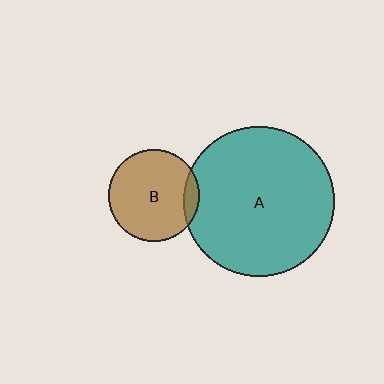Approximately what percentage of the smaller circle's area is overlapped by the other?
Approximately 10%.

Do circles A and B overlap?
Yes.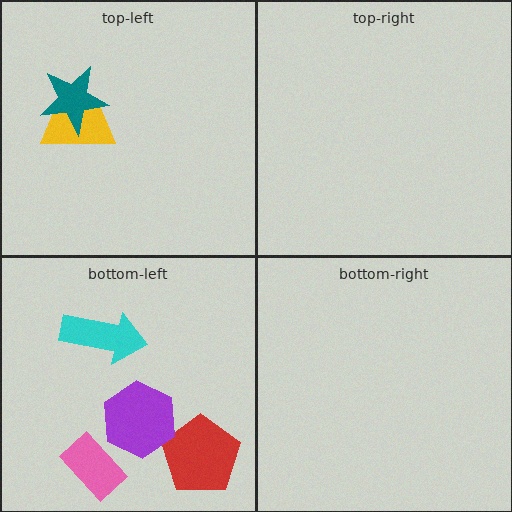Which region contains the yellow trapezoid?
The top-left region.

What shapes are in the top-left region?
The yellow trapezoid, the teal star.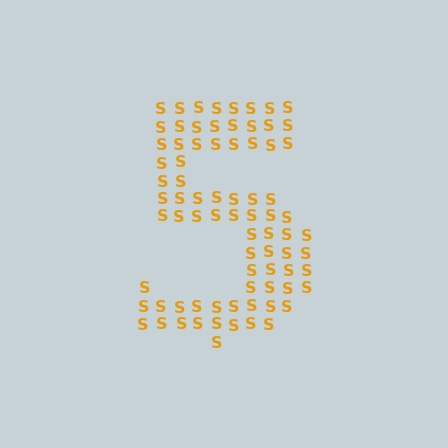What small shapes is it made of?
It is made of small letter S's.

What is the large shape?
The large shape is the digit 5.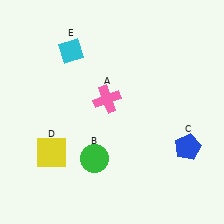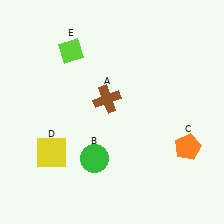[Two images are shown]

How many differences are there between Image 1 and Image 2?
There are 3 differences between the two images.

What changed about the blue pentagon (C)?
In Image 1, C is blue. In Image 2, it changed to orange.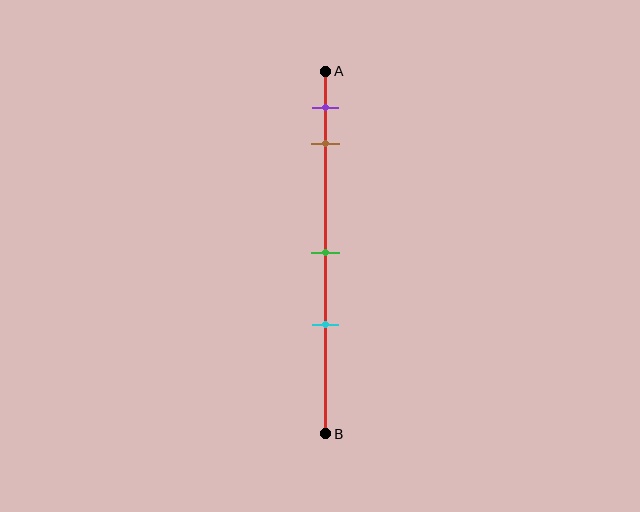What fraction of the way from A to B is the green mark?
The green mark is approximately 50% (0.5) of the way from A to B.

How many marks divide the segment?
There are 4 marks dividing the segment.